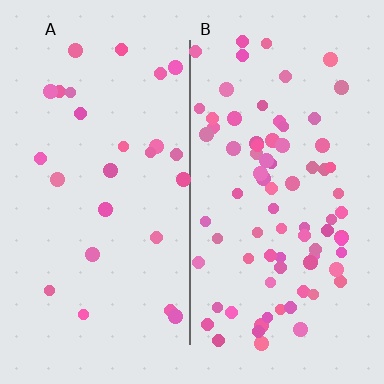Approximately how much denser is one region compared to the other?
Approximately 3.0× — region B over region A.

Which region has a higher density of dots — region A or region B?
B (the right).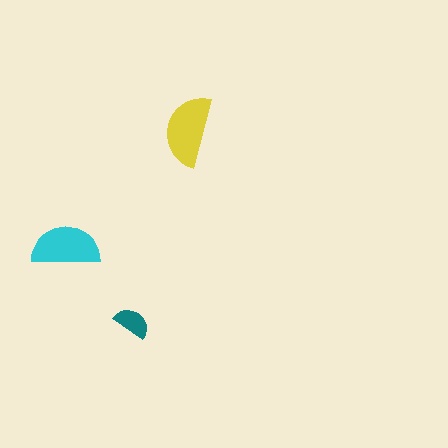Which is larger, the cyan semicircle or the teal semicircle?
The cyan one.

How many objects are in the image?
There are 3 objects in the image.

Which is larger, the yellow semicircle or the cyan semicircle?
The yellow one.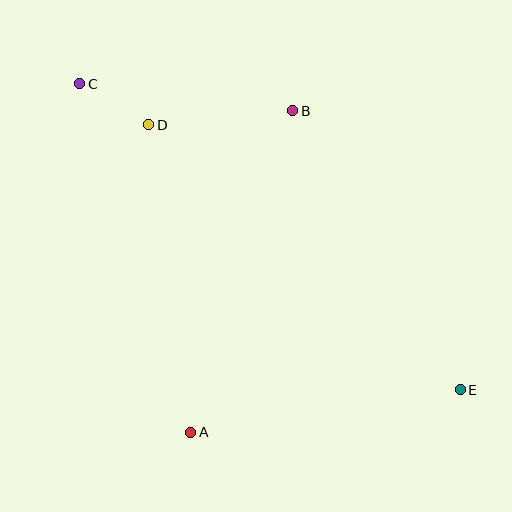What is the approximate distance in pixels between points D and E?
The distance between D and E is approximately 409 pixels.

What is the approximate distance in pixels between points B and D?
The distance between B and D is approximately 145 pixels.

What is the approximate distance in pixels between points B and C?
The distance between B and C is approximately 215 pixels.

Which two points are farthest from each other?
Points C and E are farthest from each other.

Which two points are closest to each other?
Points C and D are closest to each other.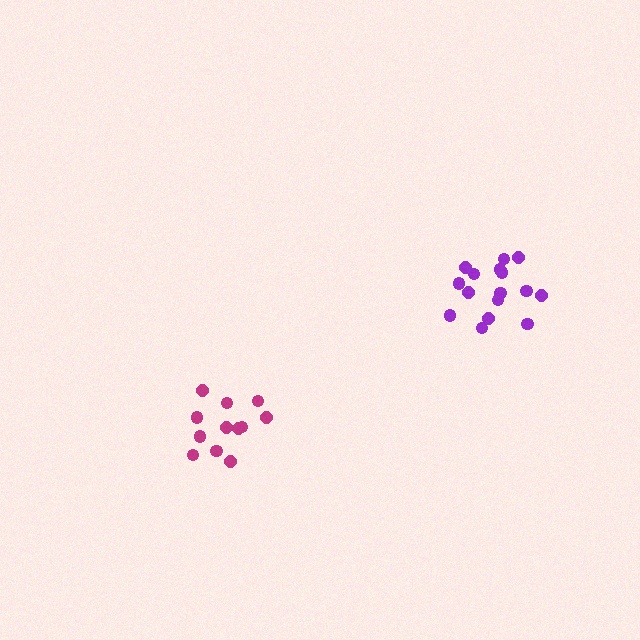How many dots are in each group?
Group 1: 12 dots, Group 2: 16 dots (28 total).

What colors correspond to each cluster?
The clusters are colored: magenta, purple.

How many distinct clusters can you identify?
There are 2 distinct clusters.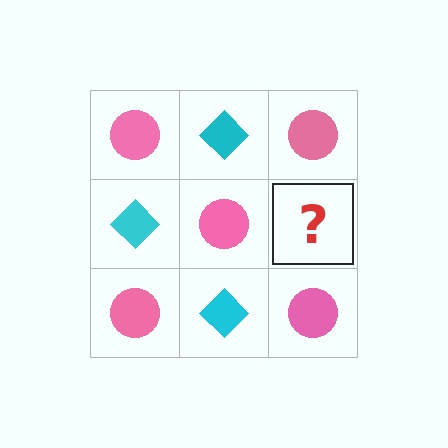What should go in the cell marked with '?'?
The missing cell should contain a cyan diamond.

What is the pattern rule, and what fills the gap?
The rule is that it alternates pink circle and cyan diamond in a checkerboard pattern. The gap should be filled with a cyan diamond.